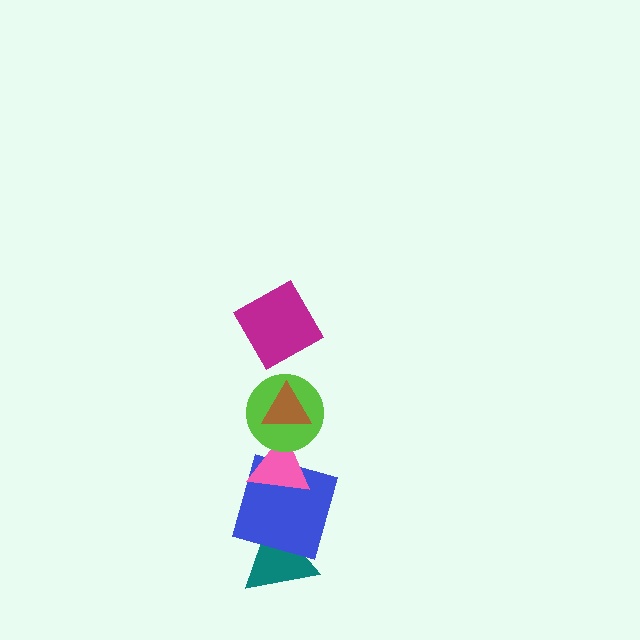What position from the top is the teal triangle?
The teal triangle is 6th from the top.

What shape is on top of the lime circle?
The brown triangle is on top of the lime circle.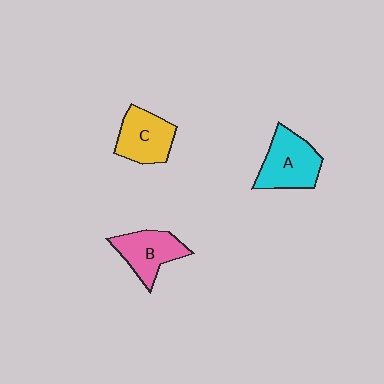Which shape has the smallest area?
Shape B (pink).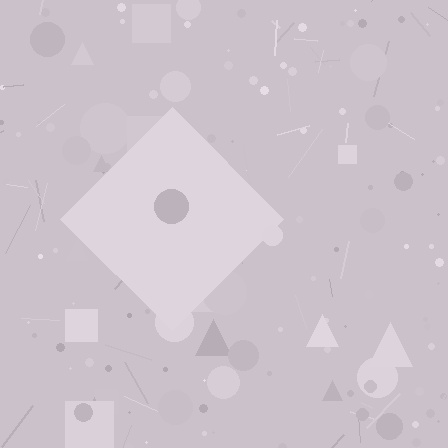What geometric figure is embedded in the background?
A diamond is embedded in the background.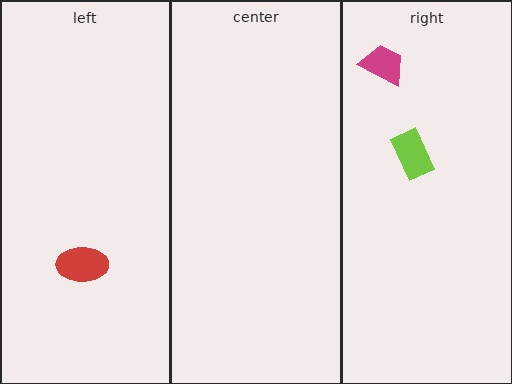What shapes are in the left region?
The red ellipse.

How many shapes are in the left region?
1.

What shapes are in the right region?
The lime rectangle, the magenta trapezoid.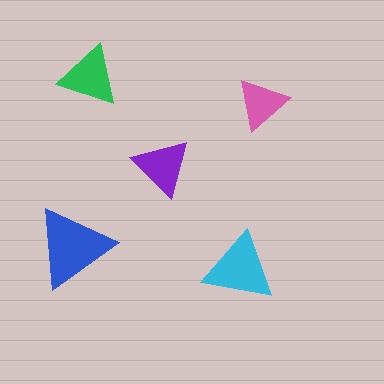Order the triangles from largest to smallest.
the blue one, the cyan one, the green one, the purple one, the pink one.